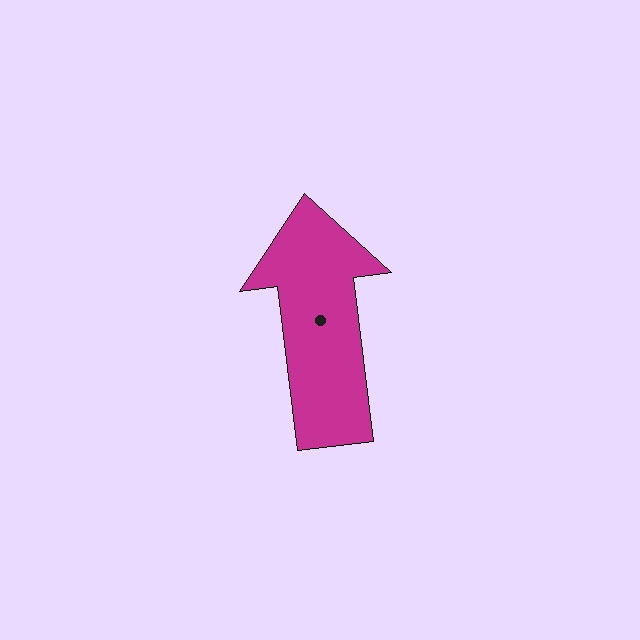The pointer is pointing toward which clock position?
Roughly 12 o'clock.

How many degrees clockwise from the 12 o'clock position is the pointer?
Approximately 353 degrees.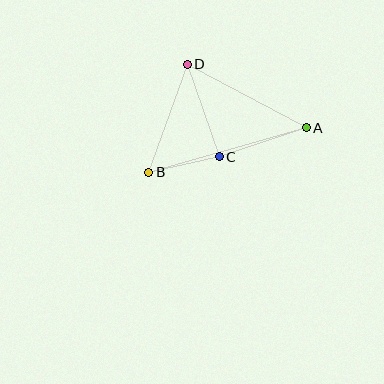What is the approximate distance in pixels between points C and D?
The distance between C and D is approximately 98 pixels.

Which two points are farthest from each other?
Points A and B are farthest from each other.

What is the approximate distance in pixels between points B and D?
The distance between B and D is approximately 115 pixels.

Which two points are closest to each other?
Points B and C are closest to each other.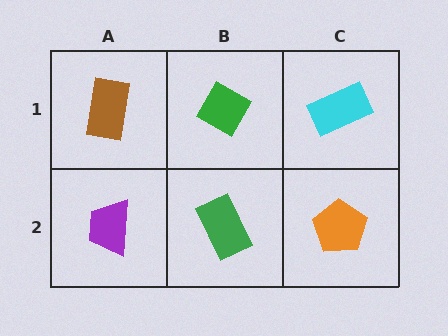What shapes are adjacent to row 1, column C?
An orange pentagon (row 2, column C), a green diamond (row 1, column B).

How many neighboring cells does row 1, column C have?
2.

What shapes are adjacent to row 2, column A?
A brown rectangle (row 1, column A), a green rectangle (row 2, column B).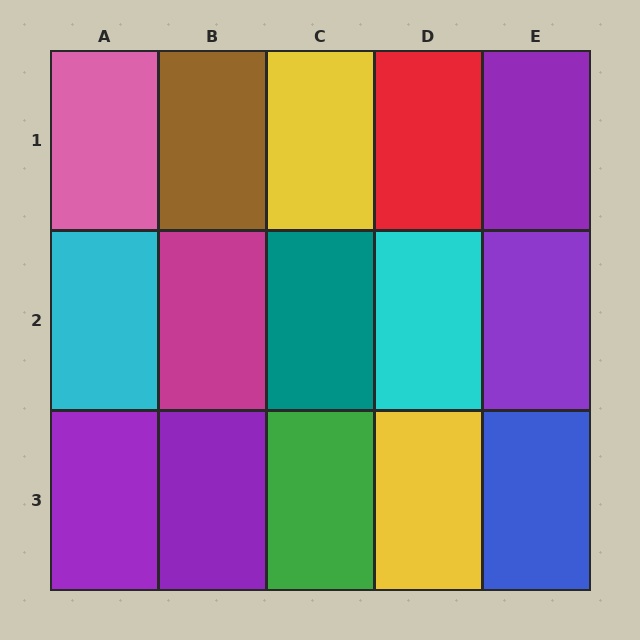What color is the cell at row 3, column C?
Green.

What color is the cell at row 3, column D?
Yellow.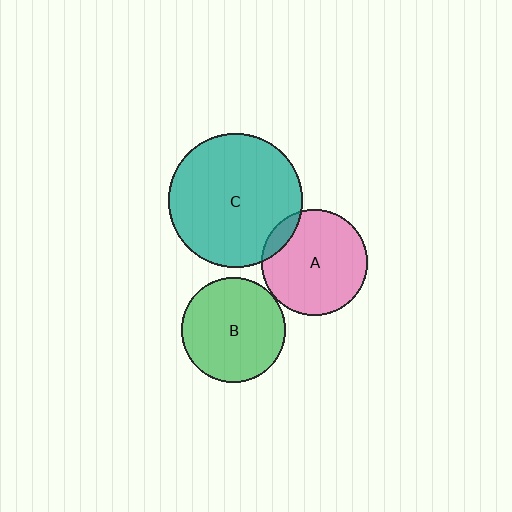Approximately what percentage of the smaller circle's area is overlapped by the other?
Approximately 10%.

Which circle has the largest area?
Circle C (teal).